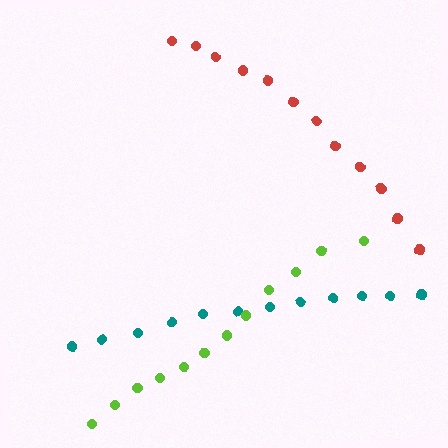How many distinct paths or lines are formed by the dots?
There are 3 distinct paths.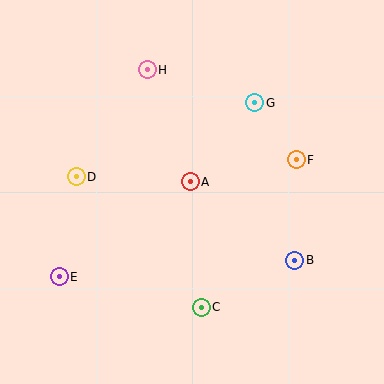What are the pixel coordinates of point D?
Point D is at (76, 177).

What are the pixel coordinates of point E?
Point E is at (59, 277).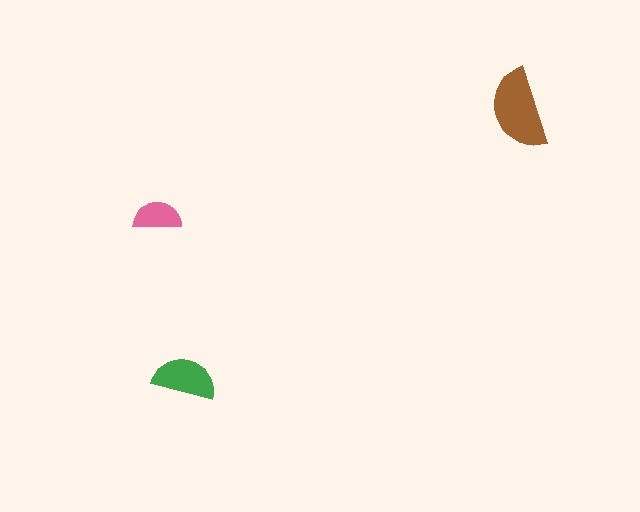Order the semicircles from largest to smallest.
the brown one, the green one, the pink one.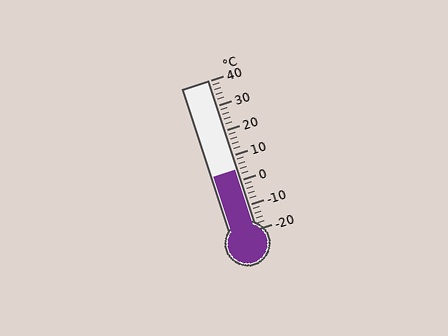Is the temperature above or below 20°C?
The temperature is below 20°C.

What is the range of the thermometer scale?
The thermometer scale ranges from -20°C to 40°C.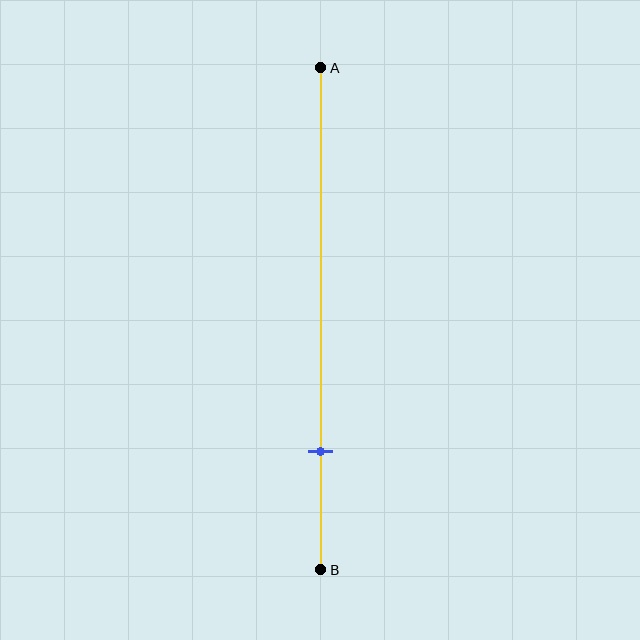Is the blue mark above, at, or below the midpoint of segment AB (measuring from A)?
The blue mark is below the midpoint of segment AB.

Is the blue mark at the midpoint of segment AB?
No, the mark is at about 75% from A, not at the 50% midpoint.